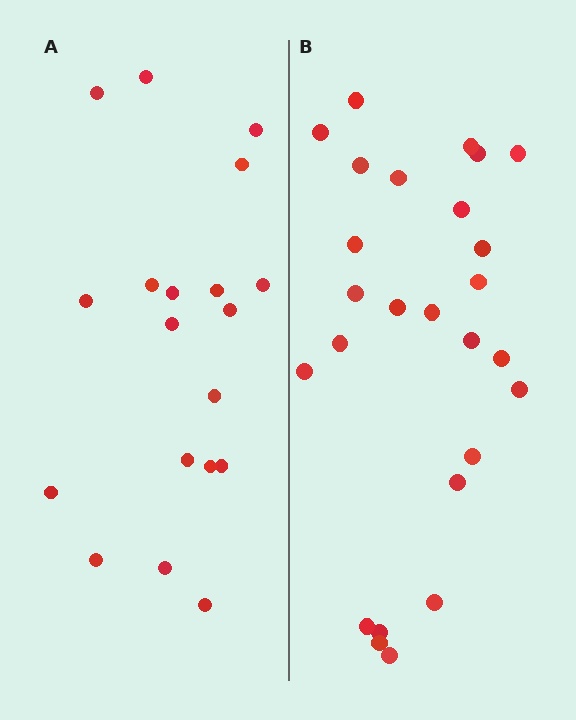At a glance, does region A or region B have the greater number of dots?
Region B (the right region) has more dots.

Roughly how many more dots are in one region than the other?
Region B has roughly 8 or so more dots than region A.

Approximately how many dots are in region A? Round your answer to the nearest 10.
About 20 dots. (The exact count is 19, which rounds to 20.)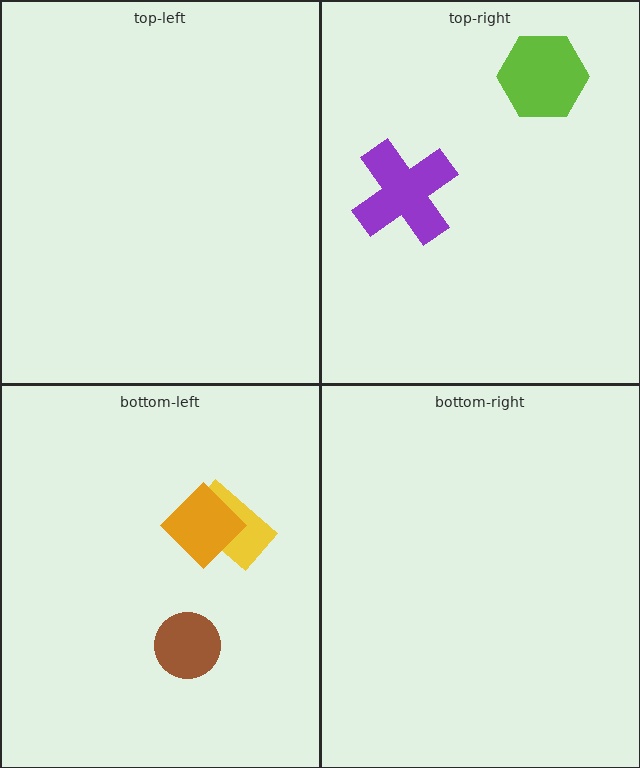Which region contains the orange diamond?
The bottom-left region.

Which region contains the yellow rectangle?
The bottom-left region.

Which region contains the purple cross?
The top-right region.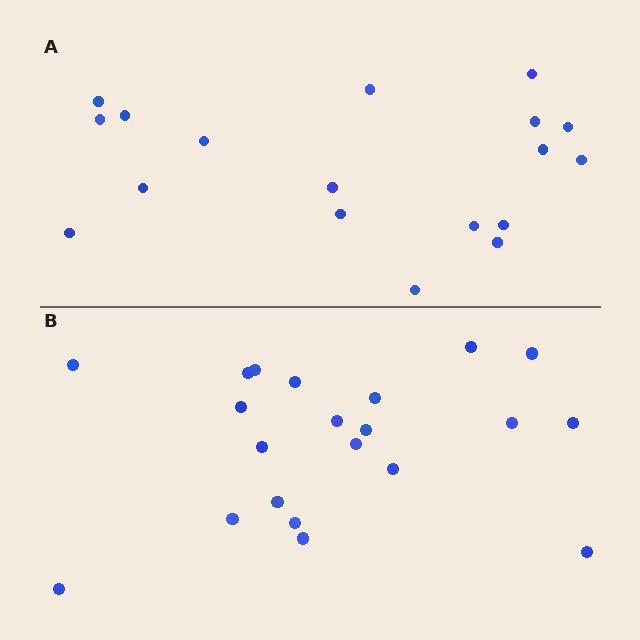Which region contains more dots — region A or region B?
Region B (the bottom region) has more dots.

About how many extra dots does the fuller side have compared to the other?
Region B has just a few more — roughly 2 or 3 more dots than region A.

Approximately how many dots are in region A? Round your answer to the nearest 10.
About 20 dots. (The exact count is 18, which rounds to 20.)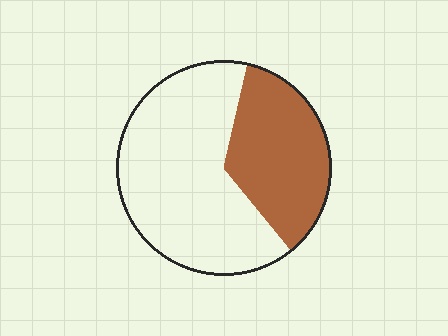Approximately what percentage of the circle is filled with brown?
Approximately 35%.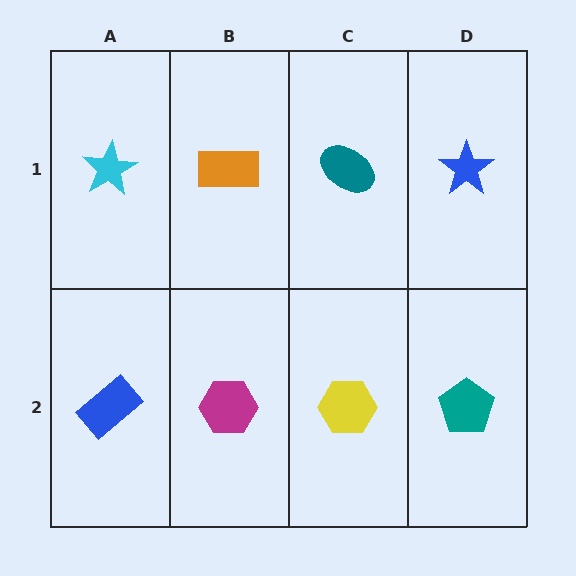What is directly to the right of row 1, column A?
An orange rectangle.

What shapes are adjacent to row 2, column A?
A cyan star (row 1, column A), a magenta hexagon (row 2, column B).